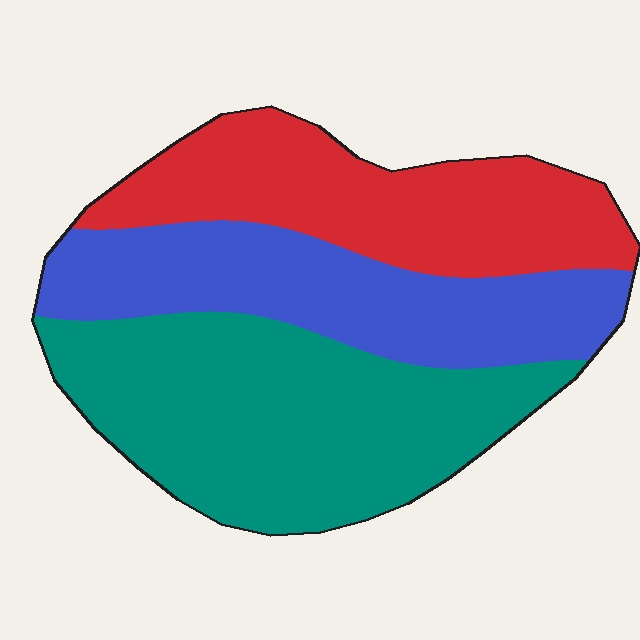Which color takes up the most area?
Teal, at roughly 40%.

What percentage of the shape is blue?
Blue covers around 30% of the shape.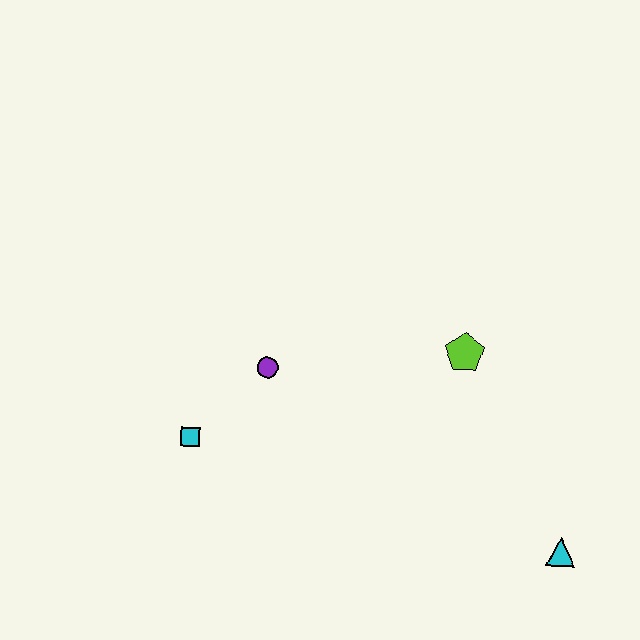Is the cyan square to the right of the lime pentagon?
No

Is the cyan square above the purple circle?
No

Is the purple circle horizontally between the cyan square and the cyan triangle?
Yes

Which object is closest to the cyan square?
The purple circle is closest to the cyan square.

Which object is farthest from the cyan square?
The cyan triangle is farthest from the cyan square.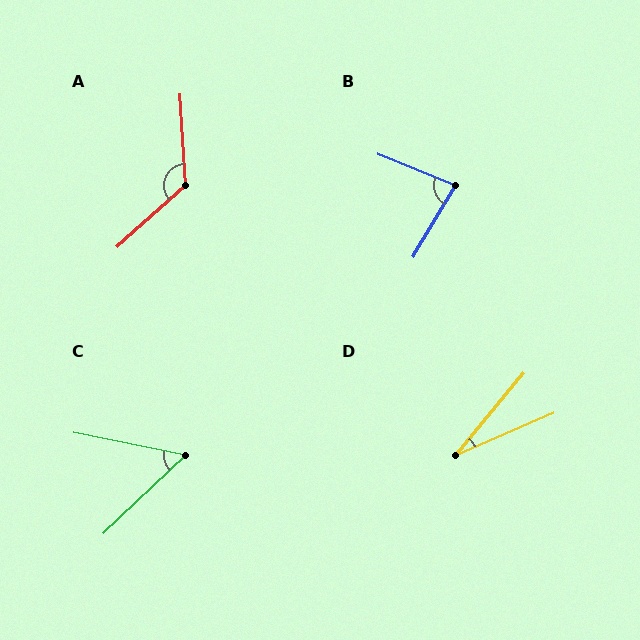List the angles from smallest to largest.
D (27°), C (55°), B (81°), A (129°).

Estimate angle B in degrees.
Approximately 81 degrees.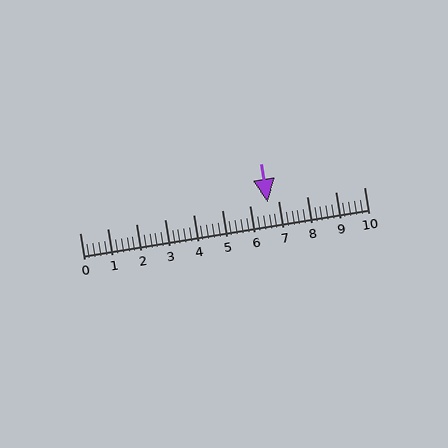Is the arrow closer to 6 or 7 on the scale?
The arrow is closer to 7.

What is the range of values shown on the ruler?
The ruler shows values from 0 to 10.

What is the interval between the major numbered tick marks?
The major tick marks are spaced 1 units apart.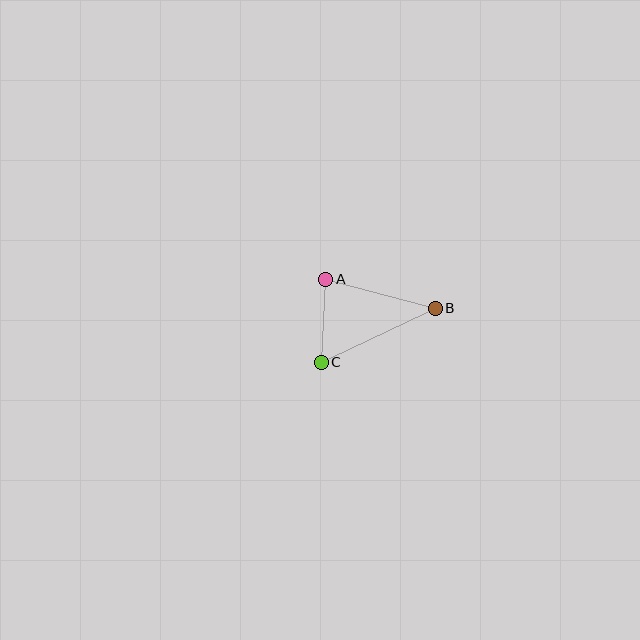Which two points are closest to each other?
Points A and C are closest to each other.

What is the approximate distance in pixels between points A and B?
The distance between A and B is approximately 113 pixels.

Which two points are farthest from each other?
Points B and C are farthest from each other.